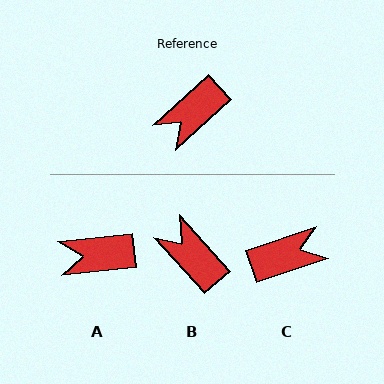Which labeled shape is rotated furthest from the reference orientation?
C, about 157 degrees away.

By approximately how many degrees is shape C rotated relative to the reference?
Approximately 157 degrees counter-clockwise.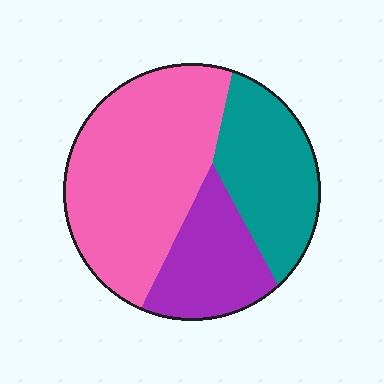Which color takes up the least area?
Purple, at roughly 20%.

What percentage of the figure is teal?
Teal covers 28% of the figure.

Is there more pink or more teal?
Pink.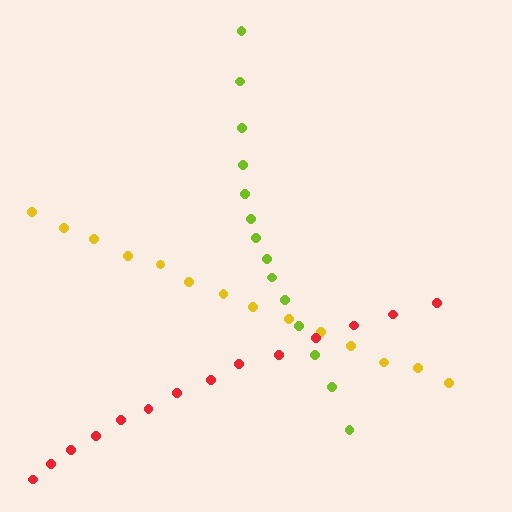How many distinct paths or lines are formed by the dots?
There are 3 distinct paths.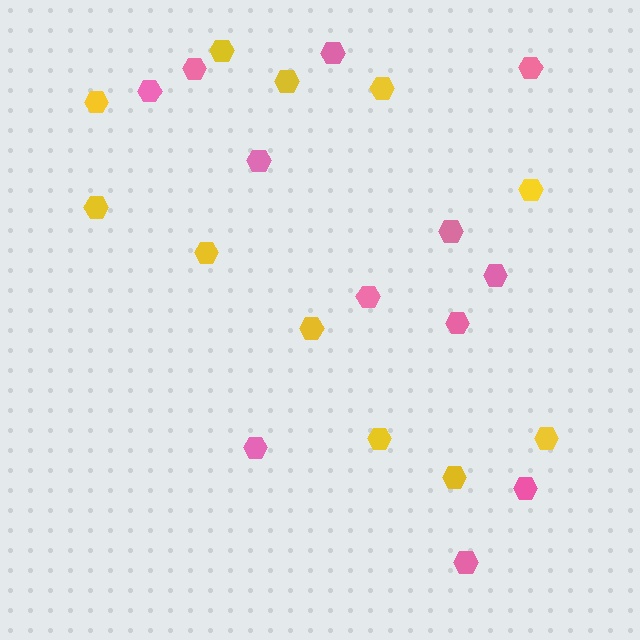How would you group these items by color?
There are 2 groups: one group of yellow hexagons (11) and one group of pink hexagons (12).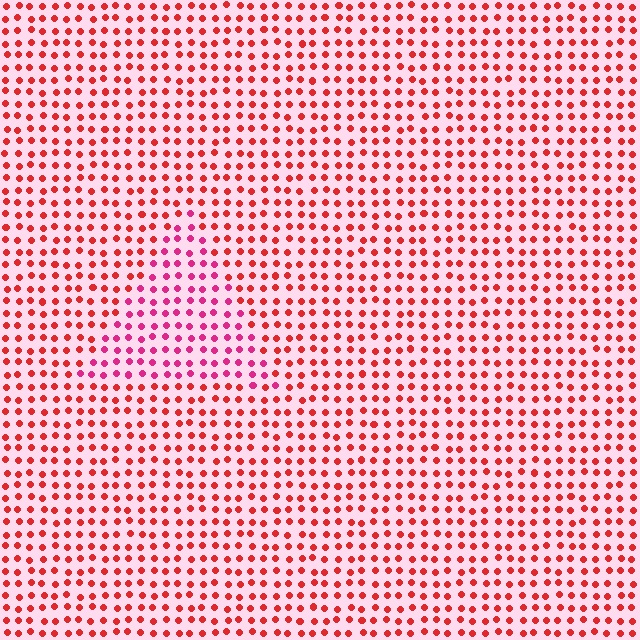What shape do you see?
I see a triangle.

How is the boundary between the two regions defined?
The boundary is defined purely by a slight shift in hue (about 31 degrees). Spacing, size, and orientation are identical on both sides.